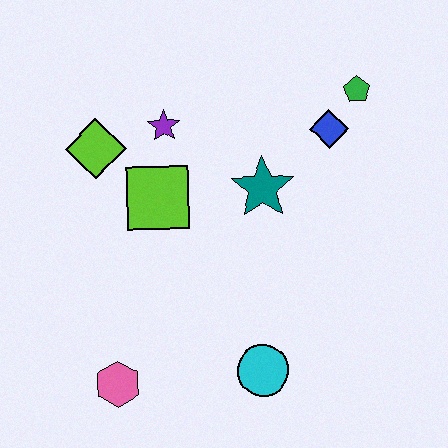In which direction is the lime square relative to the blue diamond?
The lime square is to the left of the blue diamond.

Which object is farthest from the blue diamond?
The pink hexagon is farthest from the blue diamond.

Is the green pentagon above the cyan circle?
Yes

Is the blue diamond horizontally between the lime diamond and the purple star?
No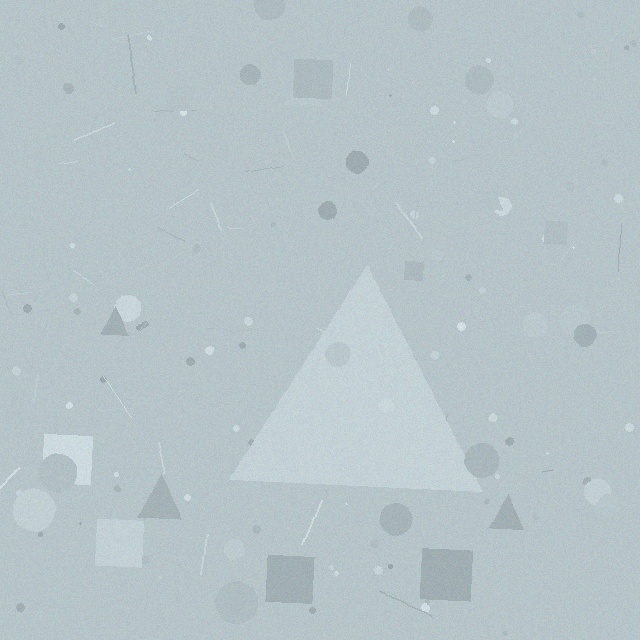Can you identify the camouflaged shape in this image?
The camouflaged shape is a triangle.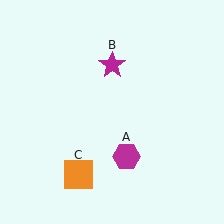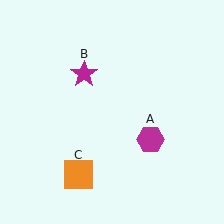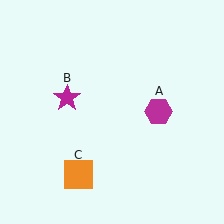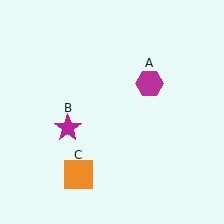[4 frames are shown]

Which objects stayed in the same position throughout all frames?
Orange square (object C) remained stationary.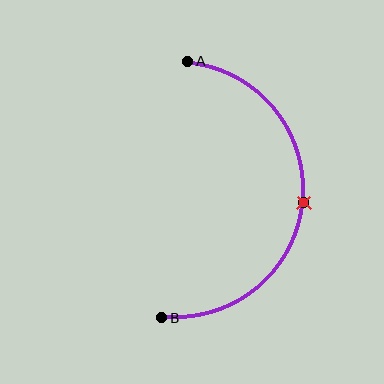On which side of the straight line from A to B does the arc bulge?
The arc bulges to the right of the straight line connecting A and B.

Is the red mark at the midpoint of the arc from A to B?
Yes. The red mark lies on the arc at equal arc-length from both A and B — it is the arc midpoint.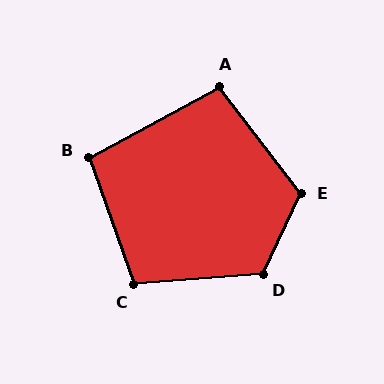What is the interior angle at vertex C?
Approximately 106 degrees (obtuse).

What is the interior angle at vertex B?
Approximately 99 degrees (obtuse).